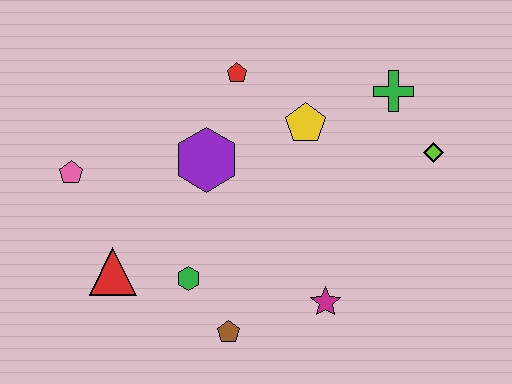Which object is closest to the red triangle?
The green hexagon is closest to the red triangle.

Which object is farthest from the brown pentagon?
The green cross is farthest from the brown pentagon.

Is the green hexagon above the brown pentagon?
Yes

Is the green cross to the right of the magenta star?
Yes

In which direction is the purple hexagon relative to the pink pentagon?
The purple hexagon is to the right of the pink pentagon.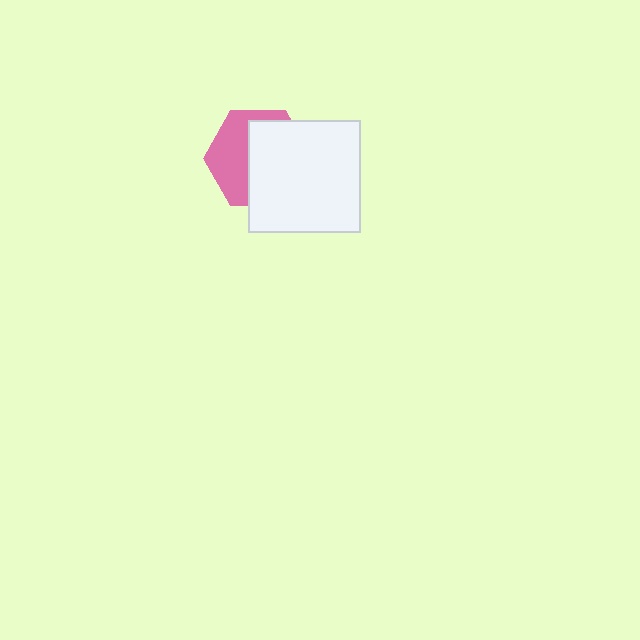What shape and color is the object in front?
The object in front is a white square.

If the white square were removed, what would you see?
You would see the complete pink hexagon.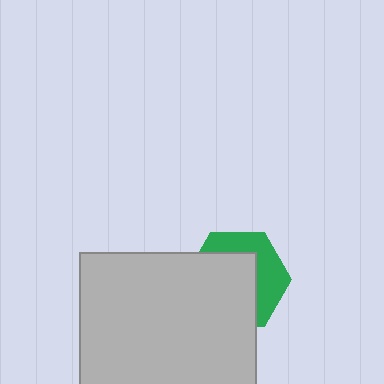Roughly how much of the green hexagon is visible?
A small part of it is visible (roughly 39%).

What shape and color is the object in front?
The object in front is a light gray square.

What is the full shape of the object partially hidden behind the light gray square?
The partially hidden object is a green hexagon.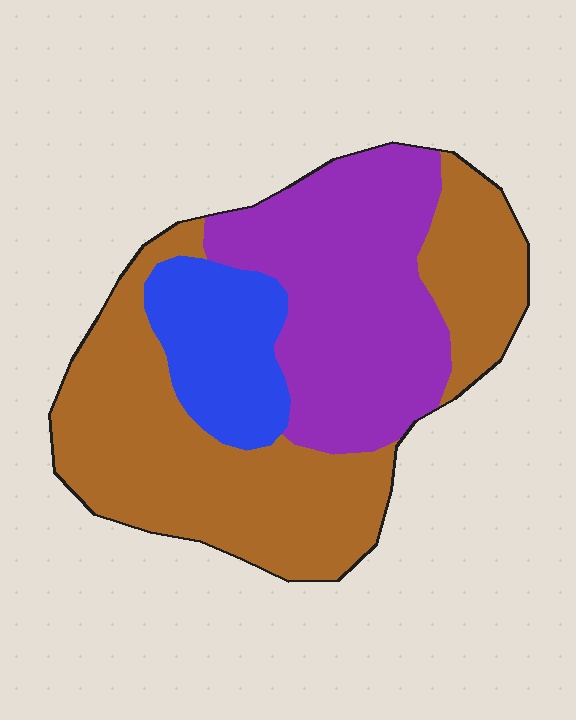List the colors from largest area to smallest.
From largest to smallest: brown, purple, blue.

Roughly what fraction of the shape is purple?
Purple takes up about one third (1/3) of the shape.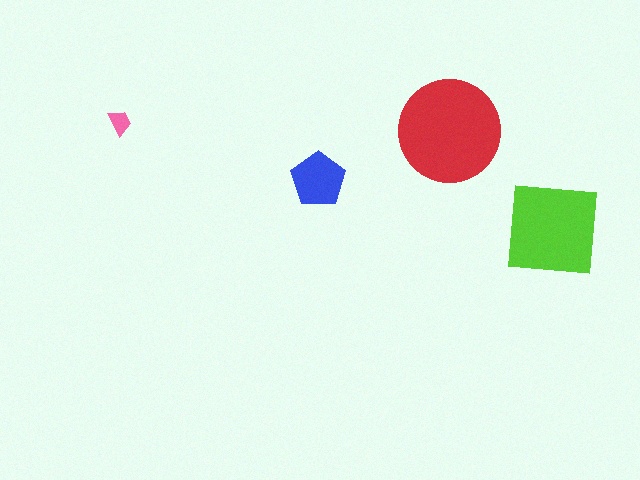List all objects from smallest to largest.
The pink trapezoid, the blue pentagon, the lime square, the red circle.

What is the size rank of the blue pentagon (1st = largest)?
3rd.